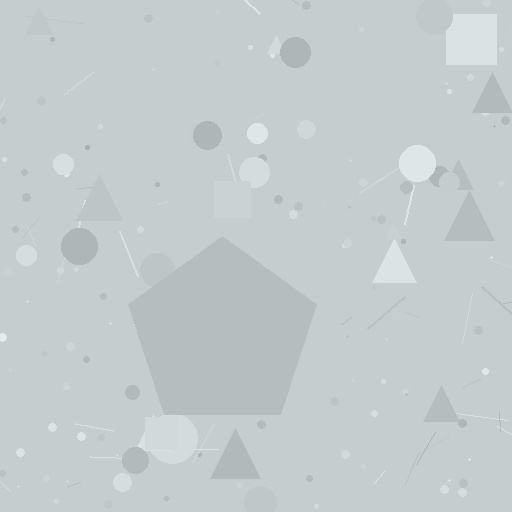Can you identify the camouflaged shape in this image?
The camouflaged shape is a pentagon.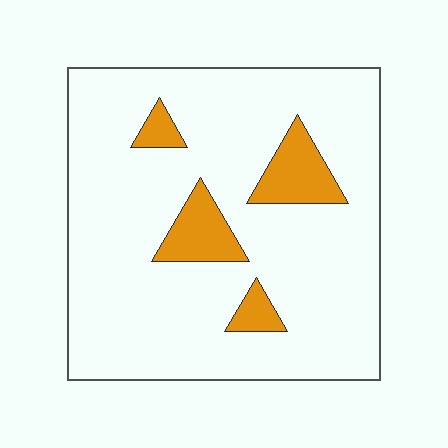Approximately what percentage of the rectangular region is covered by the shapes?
Approximately 10%.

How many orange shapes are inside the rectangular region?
4.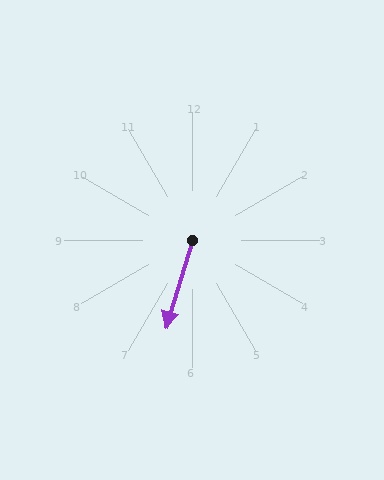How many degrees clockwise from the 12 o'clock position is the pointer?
Approximately 197 degrees.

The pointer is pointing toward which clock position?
Roughly 7 o'clock.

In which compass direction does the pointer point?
South.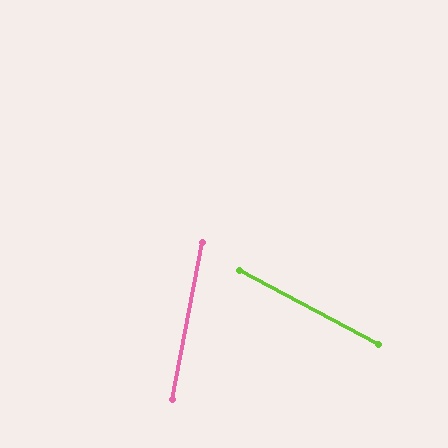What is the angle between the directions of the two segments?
Approximately 73 degrees.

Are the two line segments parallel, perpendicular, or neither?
Neither parallel nor perpendicular — they differ by about 73°.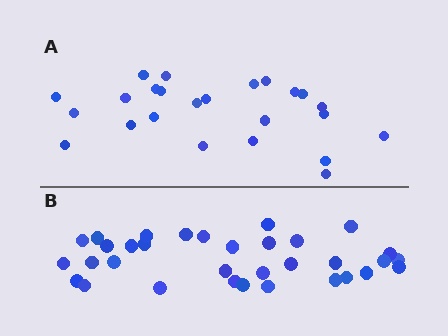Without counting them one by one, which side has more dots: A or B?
Region B (the bottom region) has more dots.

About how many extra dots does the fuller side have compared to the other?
Region B has roughly 8 or so more dots than region A.